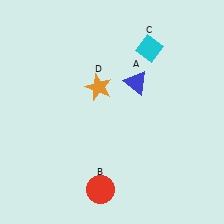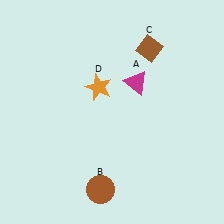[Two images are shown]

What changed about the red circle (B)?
In Image 1, B is red. In Image 2, it changed to brown.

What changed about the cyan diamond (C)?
In Image 1, C is cyan. In Image 2, it changed to brown.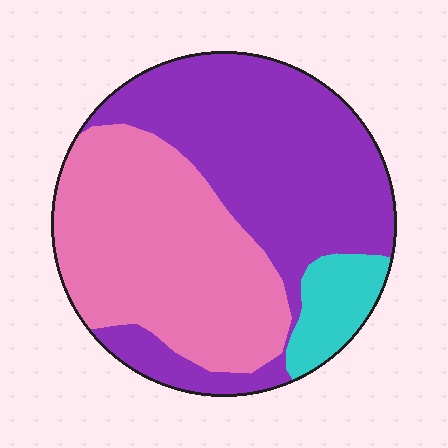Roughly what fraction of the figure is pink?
Pink takes up about two fifths (2/5) of the figure.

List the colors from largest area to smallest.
From largest to smallest: purple, pink, cyan.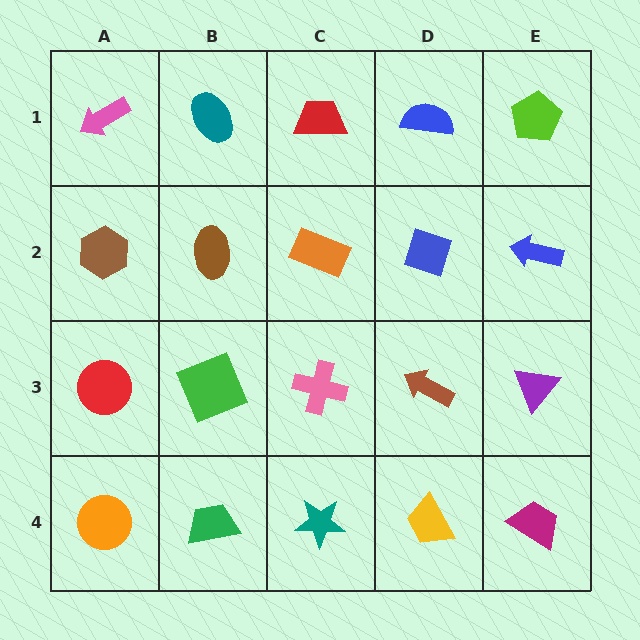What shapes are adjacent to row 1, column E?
A blue arrow (row 2, column E), a blue semicircle (row 1, column D).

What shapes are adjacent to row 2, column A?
A pink arrow (row 1, column A), a red circle (row 3, column A), a brown ellipse (row 2, column B).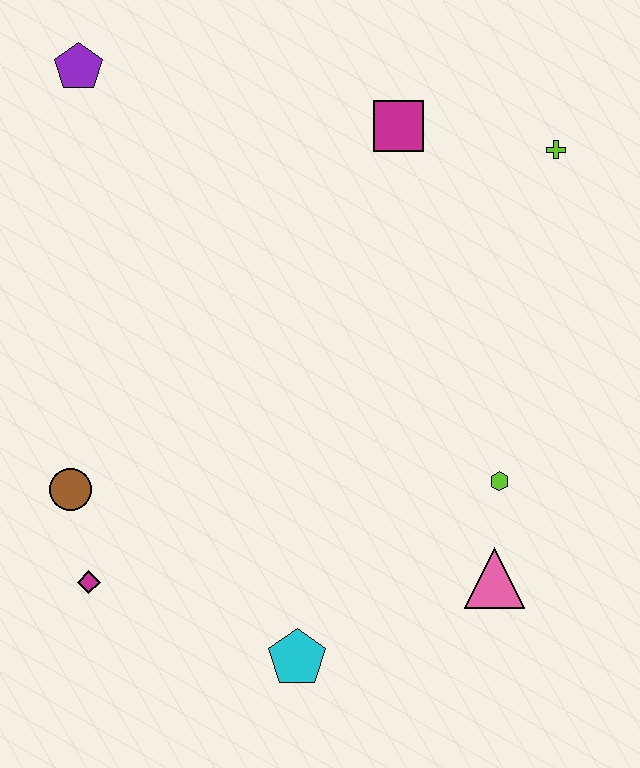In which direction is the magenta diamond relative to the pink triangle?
The magenta diamond is to the left of the pink triangle.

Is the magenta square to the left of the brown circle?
No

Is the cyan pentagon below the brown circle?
Yes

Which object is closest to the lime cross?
The magenta square is closest to the lime cross.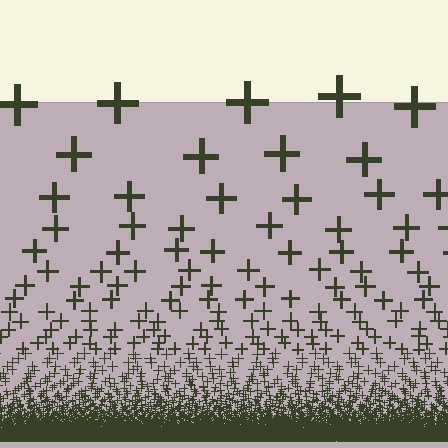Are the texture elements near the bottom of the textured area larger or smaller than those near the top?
Smaller. The gradient is inverted — elements near the bottom are smaller and denser.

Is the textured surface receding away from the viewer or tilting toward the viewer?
The surface appears to tilt toward the viewer. Texture elements get larger and sparser toward the top.